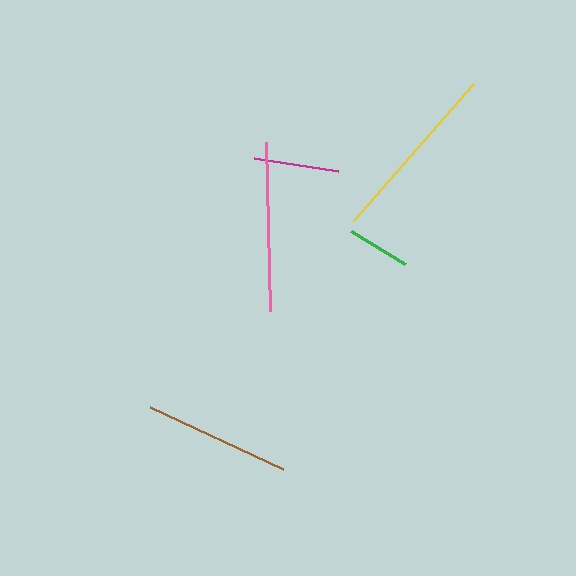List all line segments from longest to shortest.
From longest to shortest: yellow, pink, brown, magenta, green.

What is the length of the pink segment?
The pink segment is approximately 169 pixels long.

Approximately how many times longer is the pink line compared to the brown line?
The pink line is approximately 1.2 times the length of the brown line.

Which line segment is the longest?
The yellow line is the longest at approximately 183 pixels.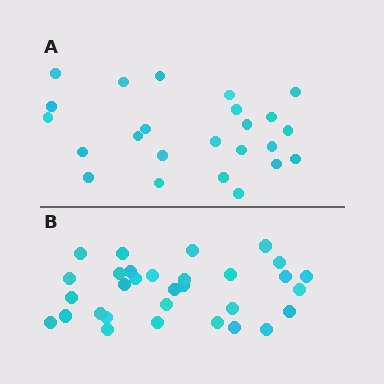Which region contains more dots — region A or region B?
Region B (the bottom region) has more dots.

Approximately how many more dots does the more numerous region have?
Region B has roughly 8 or so more dots than region A.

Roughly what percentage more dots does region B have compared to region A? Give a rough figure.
About 30% more.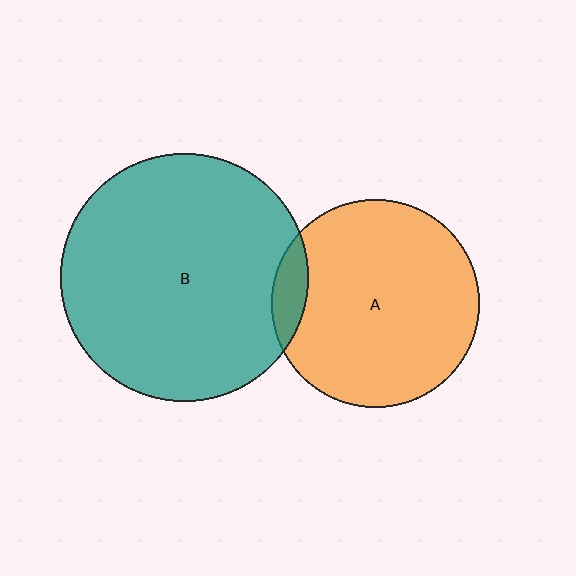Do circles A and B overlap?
Yes.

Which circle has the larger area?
Circle B (teal).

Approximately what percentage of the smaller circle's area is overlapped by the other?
Approximately 10%.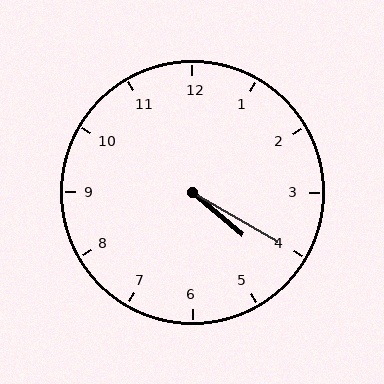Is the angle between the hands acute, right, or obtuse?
It is acute.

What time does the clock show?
4:20.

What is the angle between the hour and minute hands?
Approximately 10 degrees.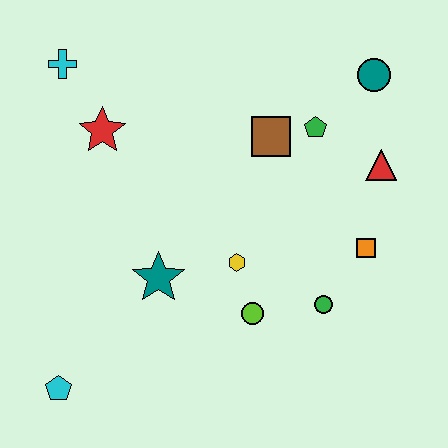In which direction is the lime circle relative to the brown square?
The lime circle is below the brown square.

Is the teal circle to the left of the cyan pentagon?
No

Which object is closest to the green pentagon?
The brown square is closest to the green pentagon.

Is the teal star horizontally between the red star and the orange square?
Yes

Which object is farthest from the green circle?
The cyan cross is farthest from the green circle.